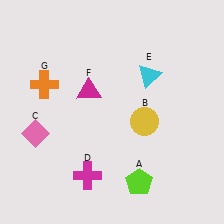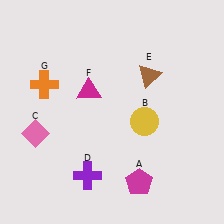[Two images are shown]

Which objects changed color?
A changed from lime to magenta. D changed from magenta to purple. E changed from cyan to brown.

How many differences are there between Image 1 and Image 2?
There are 3 differences between the two images.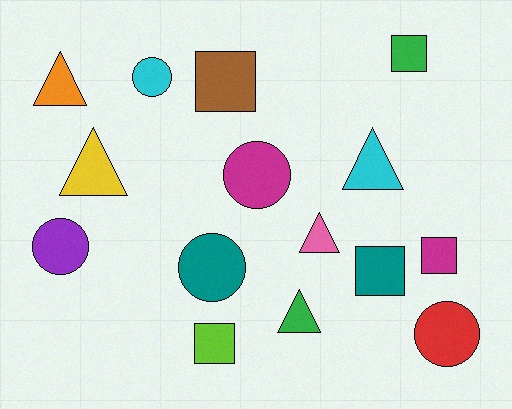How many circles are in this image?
There are 5 circles.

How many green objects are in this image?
There are 2 green objects.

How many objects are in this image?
There are 15 objects.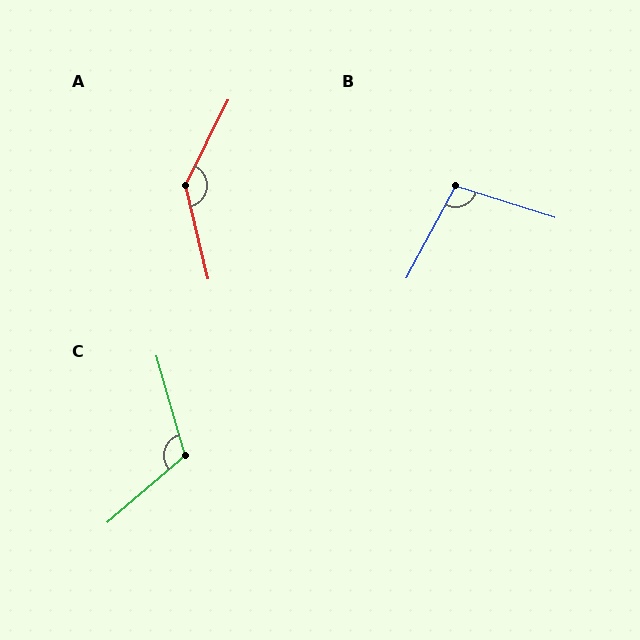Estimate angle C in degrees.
Approximately 115 degrees.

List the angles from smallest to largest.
B (101°), C (115°), A (140°).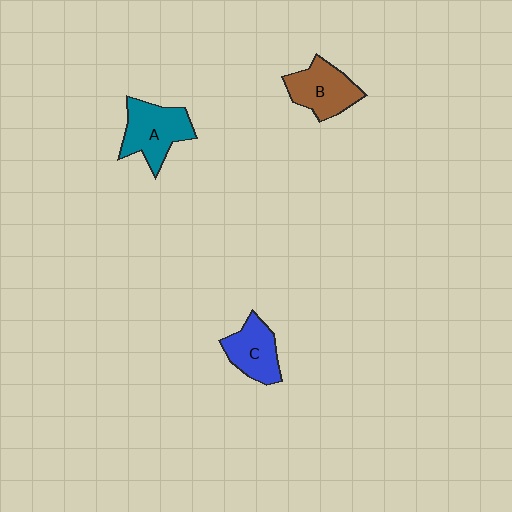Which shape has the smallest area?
Shape C (blue).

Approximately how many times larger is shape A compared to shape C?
Approximately 1.3 times.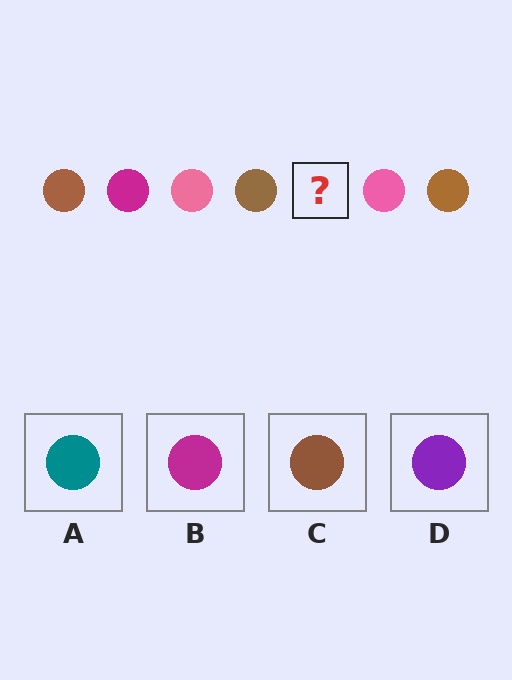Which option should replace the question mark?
Option B.